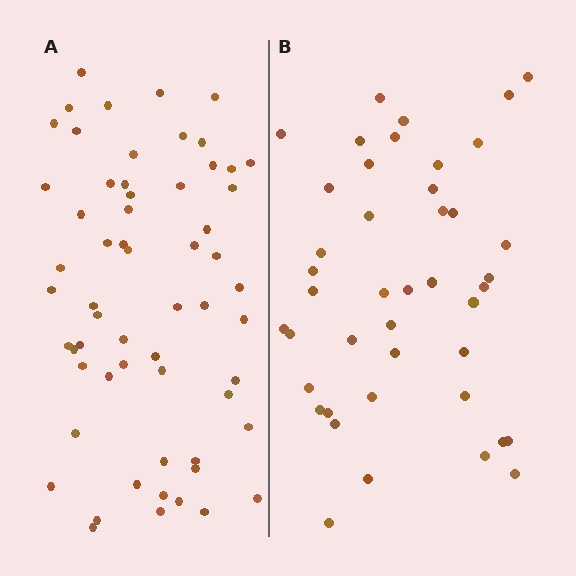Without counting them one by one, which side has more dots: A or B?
Region A (the left region) has more dots.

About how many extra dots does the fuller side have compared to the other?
Region A has approximately 15 more dots than region B.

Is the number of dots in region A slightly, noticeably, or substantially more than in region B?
Region A has noticeably more, but not dramatically so. The ratio is roughly 1.4 to 1.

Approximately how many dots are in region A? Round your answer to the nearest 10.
About 60 dots.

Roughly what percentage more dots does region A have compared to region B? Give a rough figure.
About 40% more.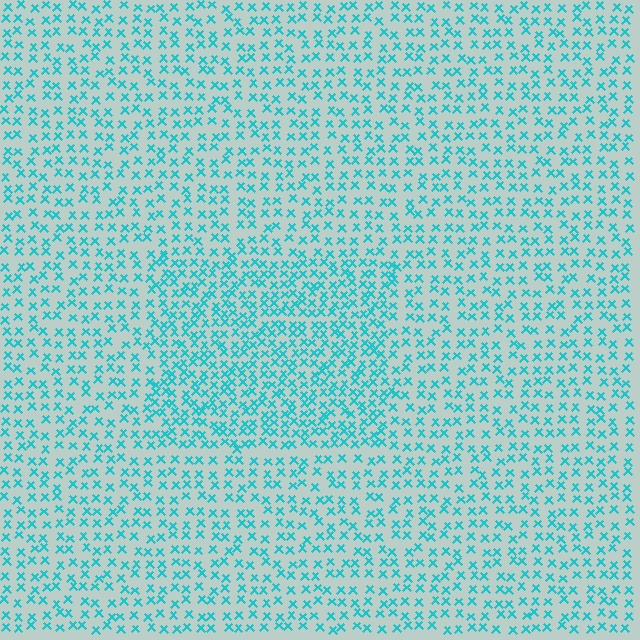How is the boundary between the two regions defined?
The boundary is defined by a change in element density (approximately 1.7x ratio). All elements are the same color, size, and shape.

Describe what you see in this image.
The image contains small cyan elements arranged at two different densities. A rectangle-shaped region is visible where the elements are more densely packed than the surrounding area.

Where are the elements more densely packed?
The elements are more densely packed inside the rectangle boundary.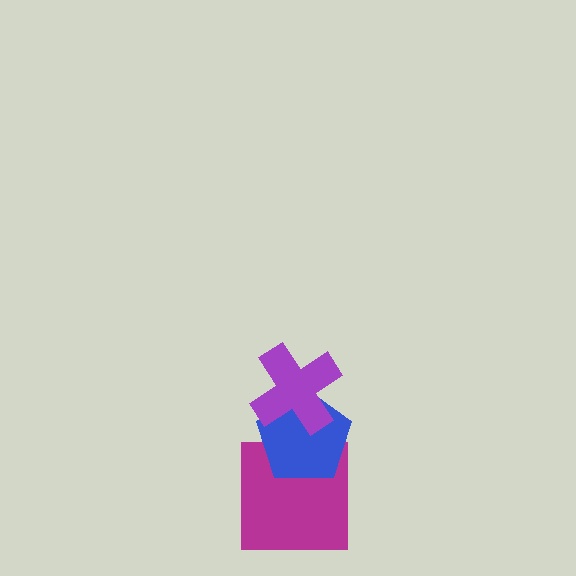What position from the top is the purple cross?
The purple cross is 1st from the top.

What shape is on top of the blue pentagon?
The purple cross is on top of the blue pentagon.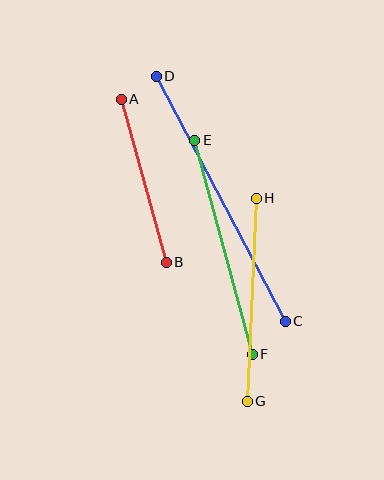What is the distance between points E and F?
The distance is approximately 222 pixels.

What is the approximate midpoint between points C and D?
The midpoint is at approximately (221, 199) pixels.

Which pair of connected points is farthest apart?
Points C and D are farthest apart.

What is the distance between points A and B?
The distance is approximately 169 pixels.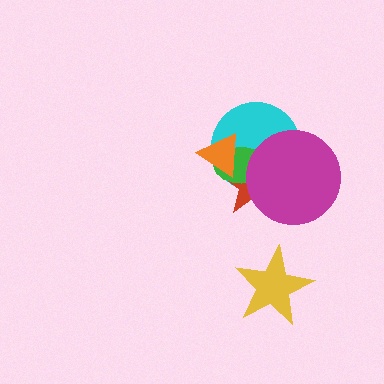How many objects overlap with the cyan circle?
4 objects overlap with the cyan circle.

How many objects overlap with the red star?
4 objects overlap with the red star.